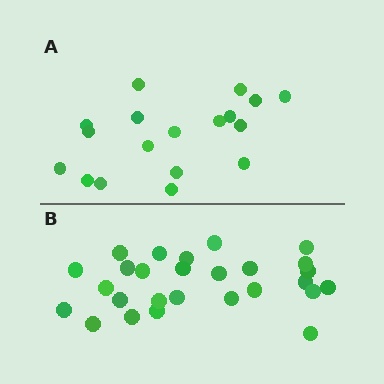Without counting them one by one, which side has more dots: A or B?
Region B (the bottom region) has more dots.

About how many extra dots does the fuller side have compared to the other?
Region B has roughly 8 or so more dots than region A.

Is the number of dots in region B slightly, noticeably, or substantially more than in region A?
Region B has substantially more. The ratio is roughly 1.5 to 1.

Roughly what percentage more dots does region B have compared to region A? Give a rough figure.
About 50% more.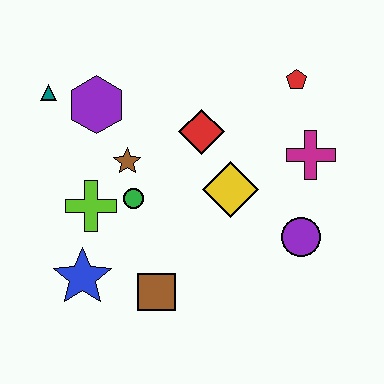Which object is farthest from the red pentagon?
The blue star is farthest from the red pentagon.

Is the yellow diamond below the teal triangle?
Yes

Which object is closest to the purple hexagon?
The teal triangle is closest to the purple hexagon.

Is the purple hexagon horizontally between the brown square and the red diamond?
No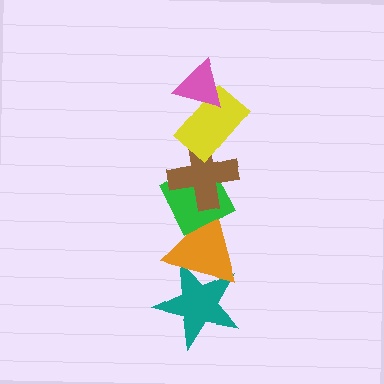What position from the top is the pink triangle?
The pink triangle is 1st from the top.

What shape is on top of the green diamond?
The brown cross is on top of the green diamond.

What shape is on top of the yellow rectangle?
The pink triangle is on top of the yellow rectangle.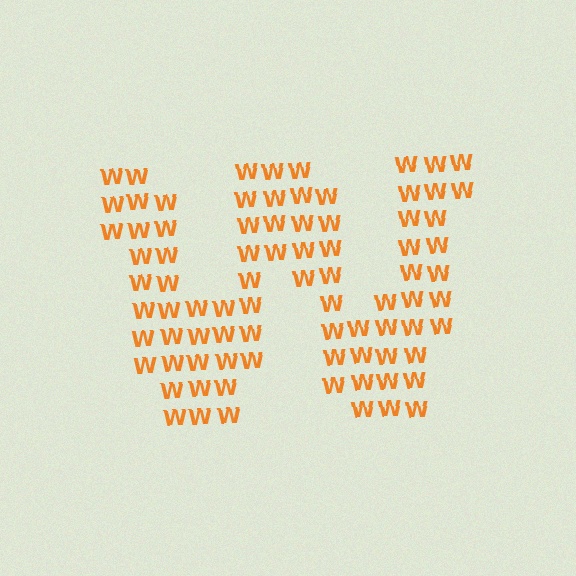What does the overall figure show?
The overall figure shows the letter W.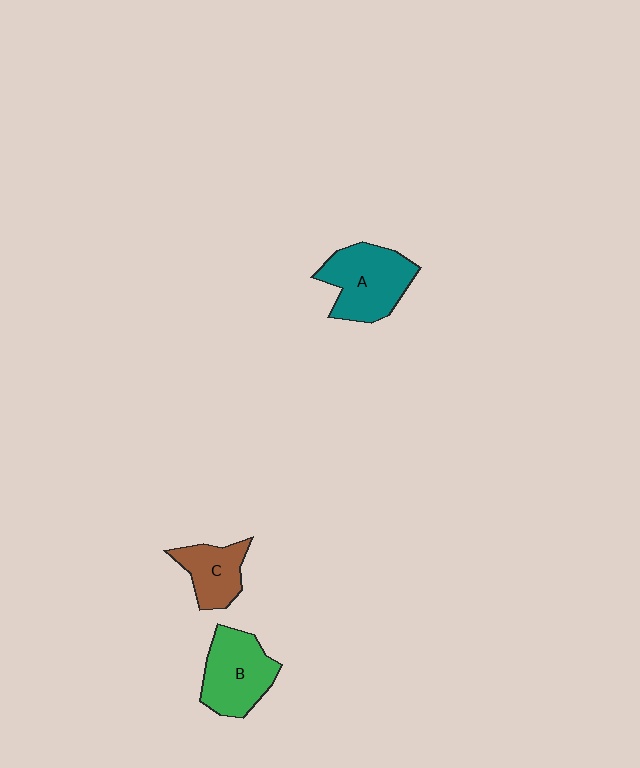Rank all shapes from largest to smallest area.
From largest to smallest: A (teal), B (green), C (brown).